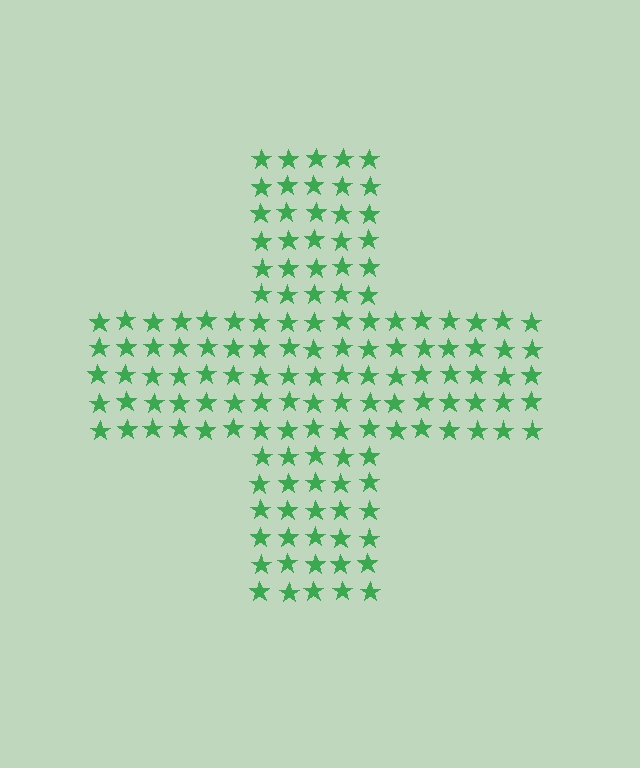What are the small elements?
The small elements are stars.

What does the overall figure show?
The overall figure shows a cross.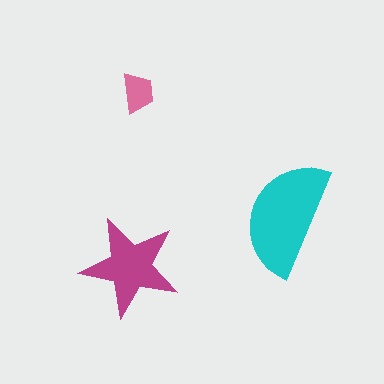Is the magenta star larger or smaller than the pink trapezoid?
Larger.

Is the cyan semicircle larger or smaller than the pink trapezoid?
Larger.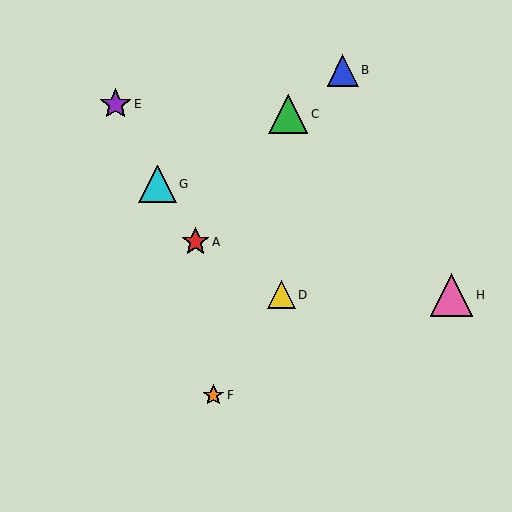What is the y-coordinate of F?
Object F is at y≈395.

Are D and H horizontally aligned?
Yes, both are at y≈295.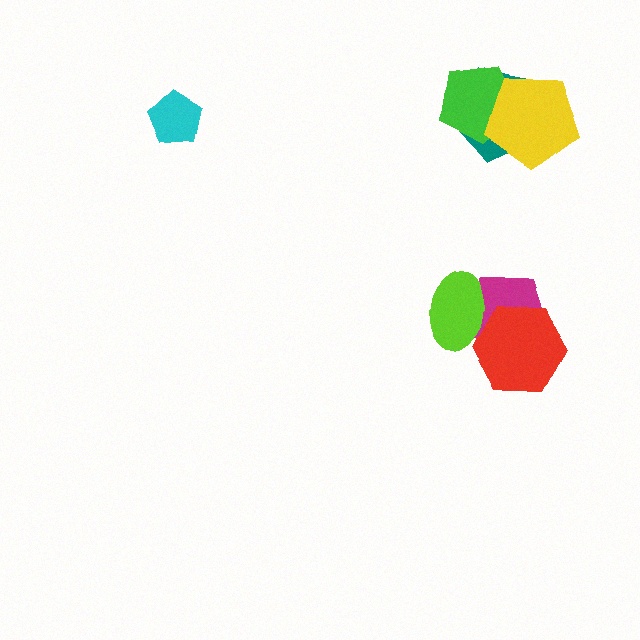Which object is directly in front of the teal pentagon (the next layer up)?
The green pentagon is directly in front of the teal pentagon.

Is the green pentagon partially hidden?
Yes, it is partially covered by another shape.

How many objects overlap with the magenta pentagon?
2 objects overlap with the magenta pentagon.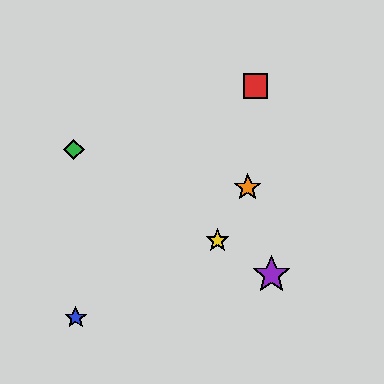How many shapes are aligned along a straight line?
3 shapes (the green diamond, the yellow star, the purple star) are aligned along a straight line.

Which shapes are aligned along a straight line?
The green diamond, the yellow star, the purple star are aligned along a straight line.